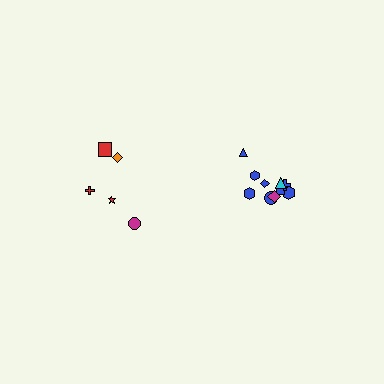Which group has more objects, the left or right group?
The right group.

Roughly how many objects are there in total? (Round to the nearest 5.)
Roughly 15 objects in total.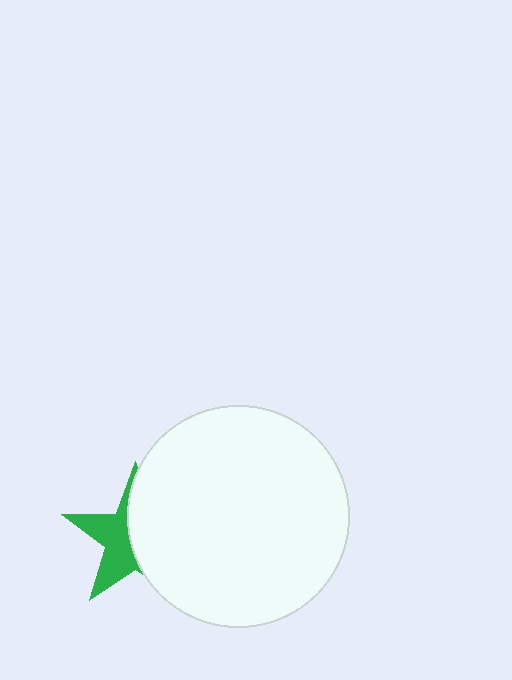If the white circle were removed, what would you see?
You would see the complete green star.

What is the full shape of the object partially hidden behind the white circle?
The partially hidden object is a green star.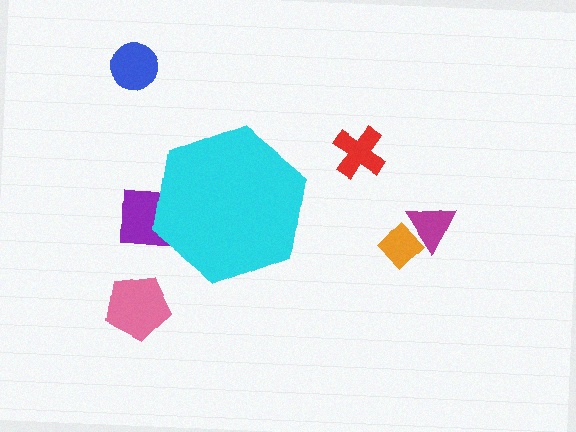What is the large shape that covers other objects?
A cyan hexagon.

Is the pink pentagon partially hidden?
No, the pink pentagon is fully visible.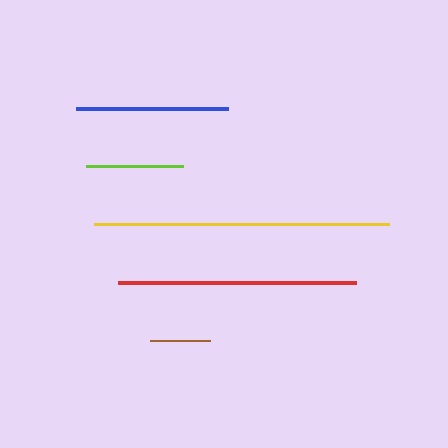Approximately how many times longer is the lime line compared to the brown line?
The lime line is approximately 1.6 times the length of the brown line.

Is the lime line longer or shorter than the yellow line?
The yellow line is longer than the lime line.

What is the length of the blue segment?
The blue segment is approximately 153 pixels long.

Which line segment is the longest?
The yellow line is the longest at approximately 295 pixels.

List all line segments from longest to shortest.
From longest to shortest: yellow, red, blue, lime, brown.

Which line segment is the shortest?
The brown line is the shortest at approximately 60 pixels.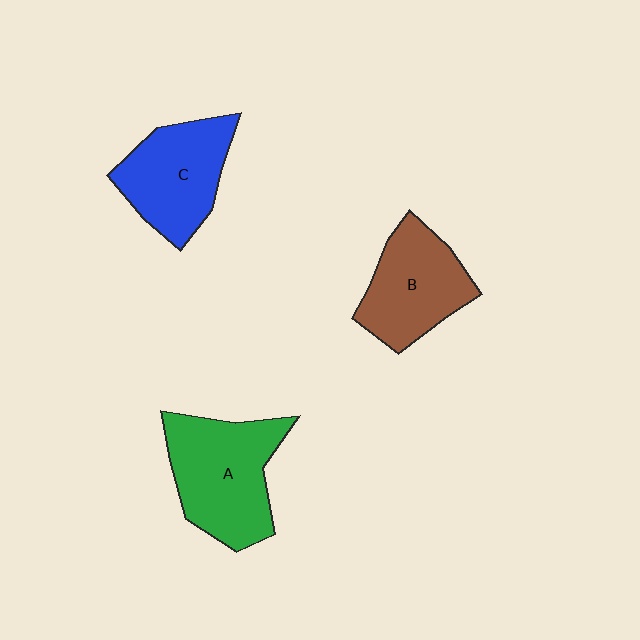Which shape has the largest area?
Shape A (green).